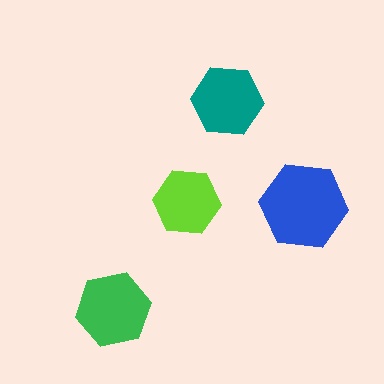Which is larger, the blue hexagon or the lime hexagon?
The blue one.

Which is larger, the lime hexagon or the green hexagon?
The green one.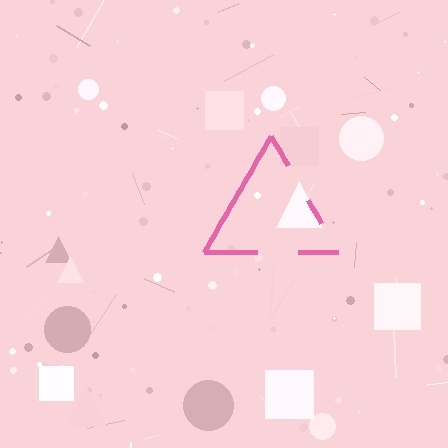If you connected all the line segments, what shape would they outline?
They would outline a triangle.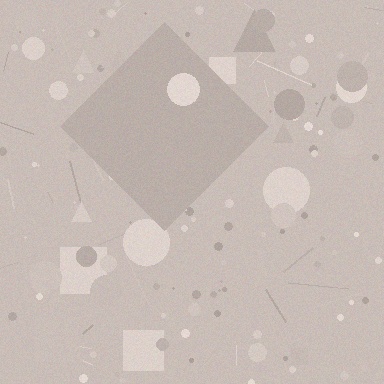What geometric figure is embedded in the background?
A diamond is embedded in the background.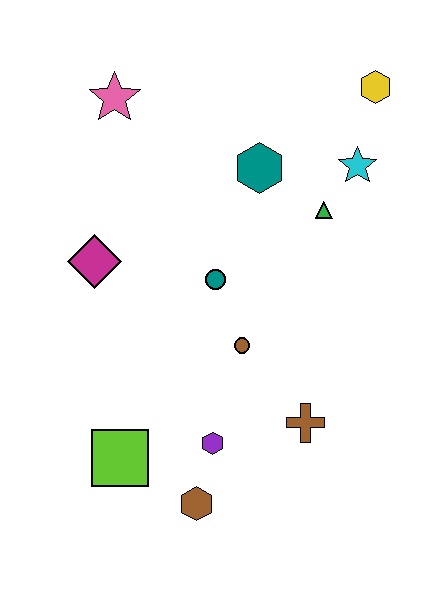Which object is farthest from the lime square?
The yellow hexagon is farthest from the lime square.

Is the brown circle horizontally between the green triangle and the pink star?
Yes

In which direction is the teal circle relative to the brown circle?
The teal circle is above the brown circle.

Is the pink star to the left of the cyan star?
Yes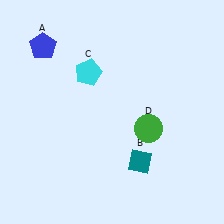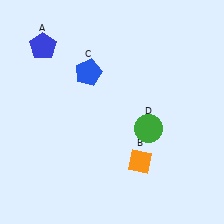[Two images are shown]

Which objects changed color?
B changed from teal to orange. C changed from cyan to blue.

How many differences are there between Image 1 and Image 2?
There are 2 differences between the two images.